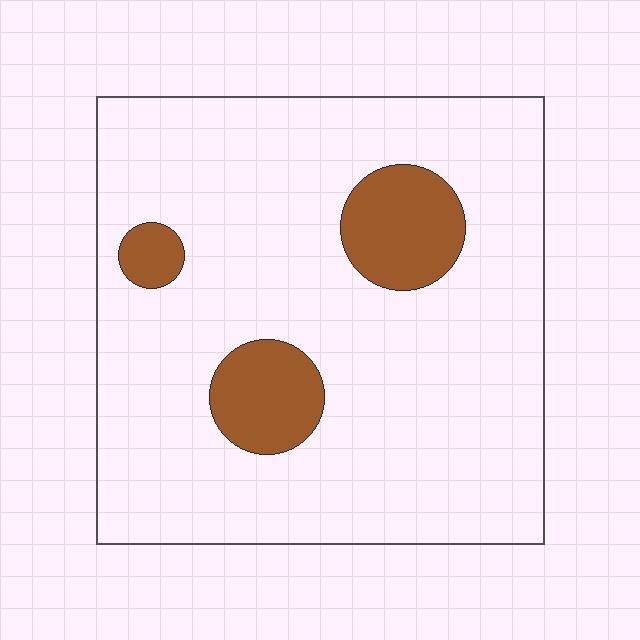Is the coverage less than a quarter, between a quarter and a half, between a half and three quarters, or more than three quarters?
Less than a quarter.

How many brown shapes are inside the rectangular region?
3.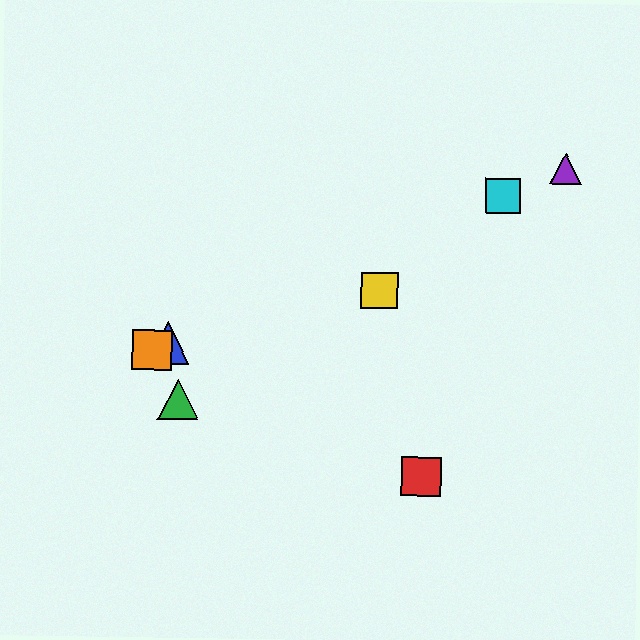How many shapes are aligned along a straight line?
4 shapes (the blue triangle, the purple triangle, the orange square, the cyan square) are aligned along a straight line.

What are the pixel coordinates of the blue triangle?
The blue triangle is at (168, 343).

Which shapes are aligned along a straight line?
The blue triangle, the purple triangle, the orange square, the cyan square are aligned along a straight line.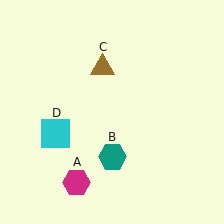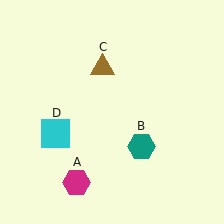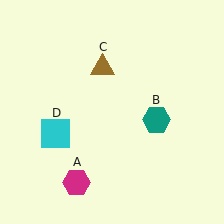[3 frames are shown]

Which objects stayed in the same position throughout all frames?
Magenta hexagon (object A) and brown triangle (object C) and cyan square (object D) remained stationary.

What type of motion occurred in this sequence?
The teal hexagon (object B) rotated counterclockwise around the center of the scene.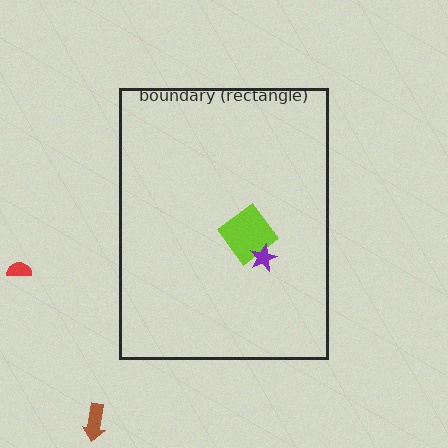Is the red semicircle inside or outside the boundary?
Outside.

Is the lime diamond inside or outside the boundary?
Inside.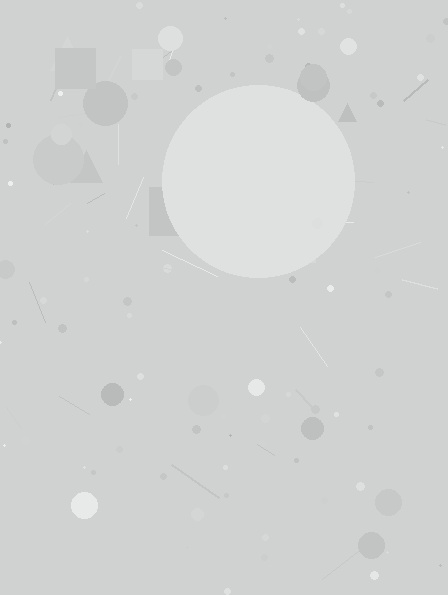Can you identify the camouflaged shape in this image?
The camouflaged shape is a circle.